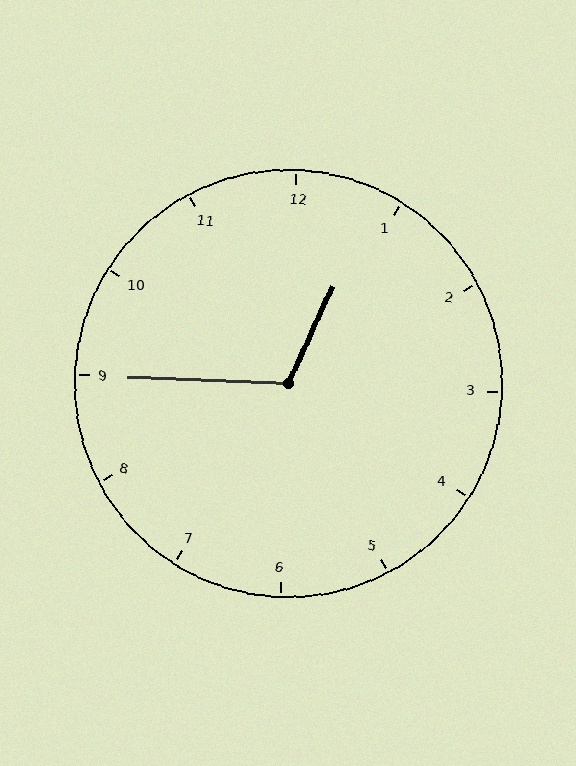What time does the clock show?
12:45.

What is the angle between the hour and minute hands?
Approximately 112 degrees.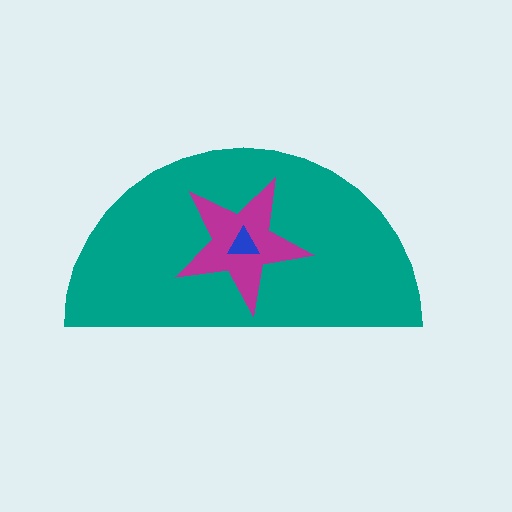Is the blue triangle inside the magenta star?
Yes.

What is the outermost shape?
The teal semicircle.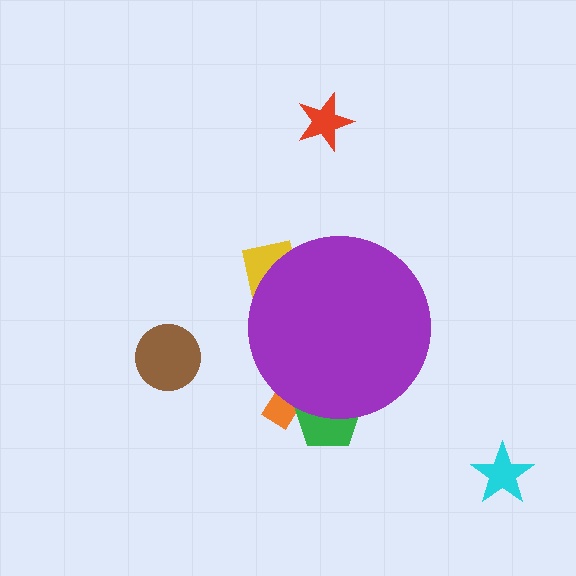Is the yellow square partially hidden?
Yes, the yellow square is partially hidden behind the purple circle.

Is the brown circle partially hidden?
No, the brown circle is fully visible.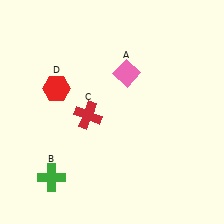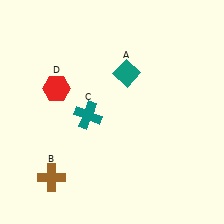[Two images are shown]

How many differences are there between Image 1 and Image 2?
There are 3 differences between the two images.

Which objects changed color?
A changed from pink to teal. B changed from green to brown. C changed from red to teal.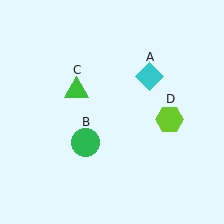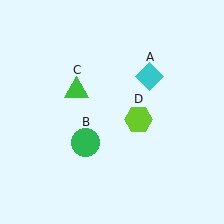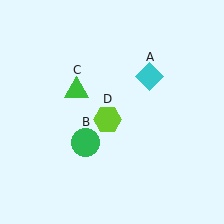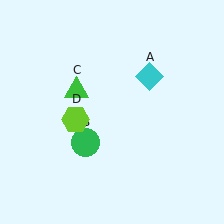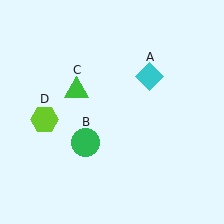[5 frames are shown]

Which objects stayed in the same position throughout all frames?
Cyan diamond (object A) and green circle (object B) and green triangle (object C) remained stationary.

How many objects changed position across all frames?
1 object changed position: lime hexagon (object D).